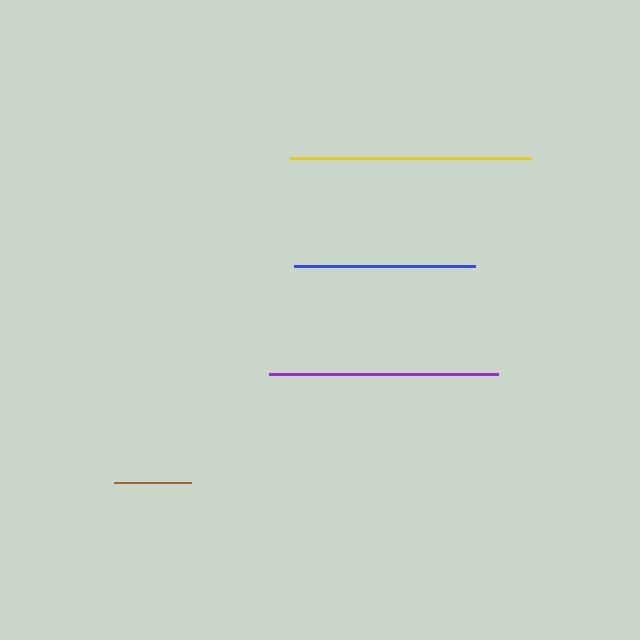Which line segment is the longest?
The yellow line is the longest at approximately 241 pixels.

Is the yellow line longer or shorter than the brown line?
The yellow line is longer than the brown line.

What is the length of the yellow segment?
The yellow segment is approximately 241 pixels long.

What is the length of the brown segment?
The brown segment is approximately 77 pixels long.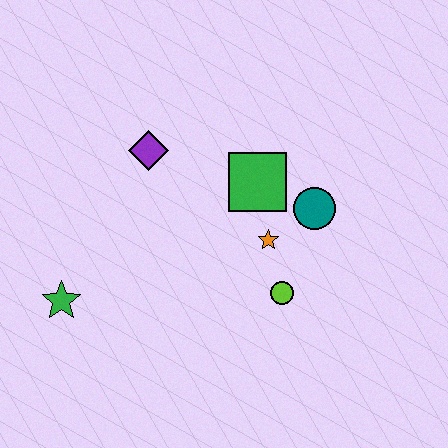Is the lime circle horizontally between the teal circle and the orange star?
Yes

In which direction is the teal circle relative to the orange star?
The teal circle is to the right of the orange star.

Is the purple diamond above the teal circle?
Yes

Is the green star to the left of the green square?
Yes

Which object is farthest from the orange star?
The green star is farthest from the orange star.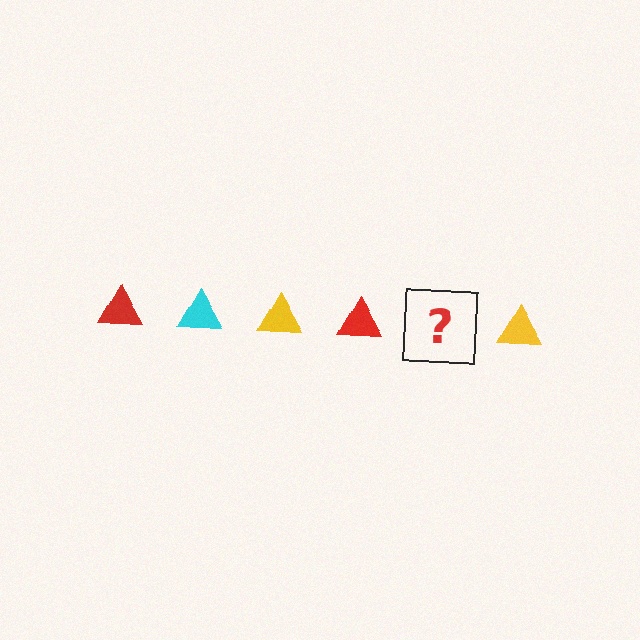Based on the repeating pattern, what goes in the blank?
The blank should be a cyan triangle.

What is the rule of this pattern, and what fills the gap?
The rule is that the pattern cycles through red, cyan, yellow triangles. The gap should be filled with a cyan triangle.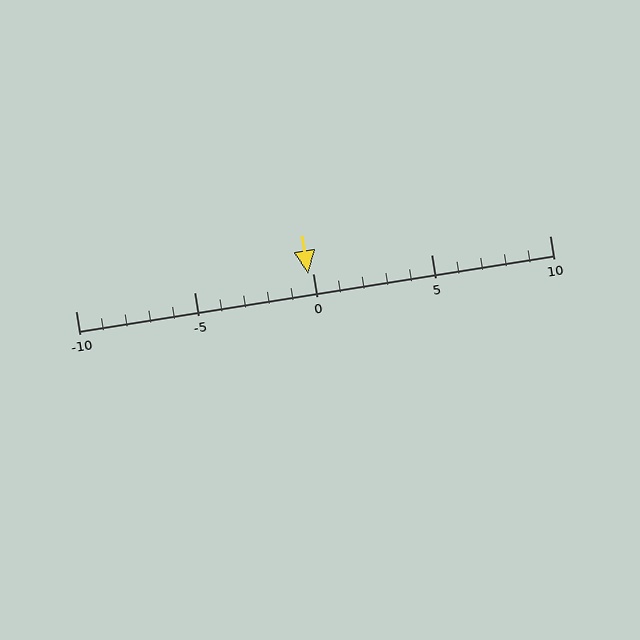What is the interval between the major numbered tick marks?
The major tick marks are spaced 5 units apart.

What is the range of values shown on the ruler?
The ruler shows values from -10 to 10.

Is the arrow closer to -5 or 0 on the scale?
The arrow is closer to 0.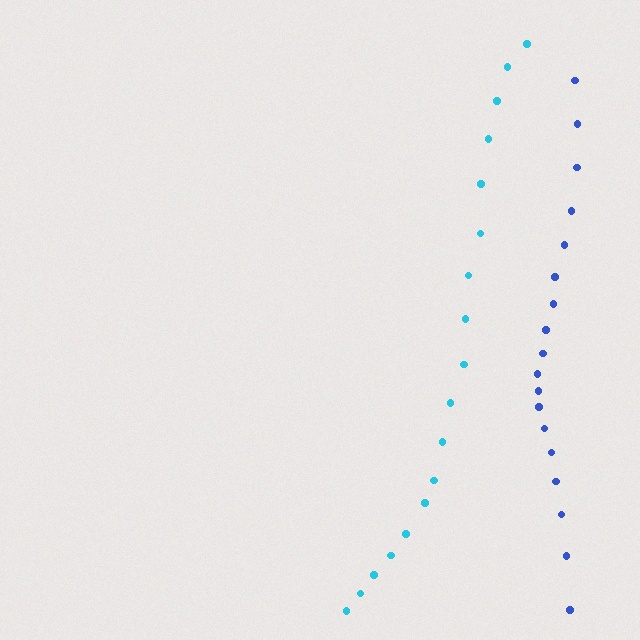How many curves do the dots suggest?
There are 2 distinct paths.